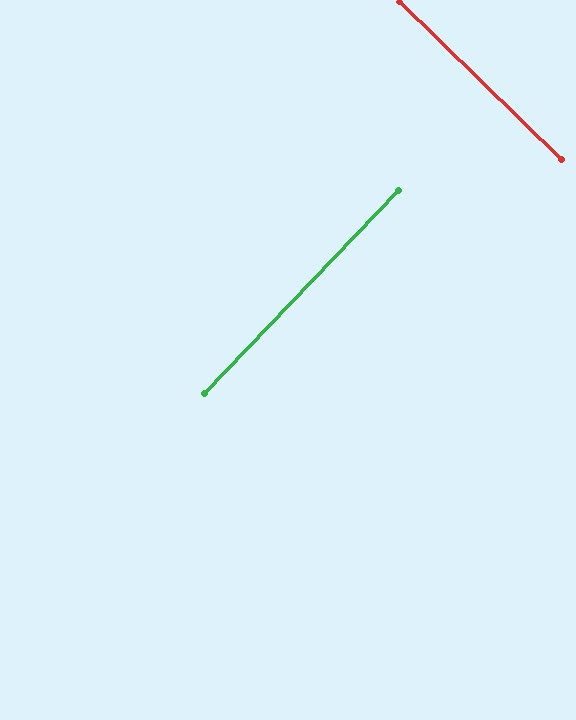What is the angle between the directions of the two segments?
Approximately 89 degrees.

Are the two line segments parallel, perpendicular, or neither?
Perpendicular — they meet at approximately 89°.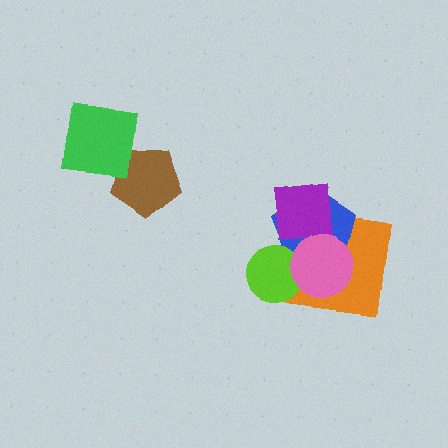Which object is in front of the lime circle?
The pink circle is in front of the lime circle.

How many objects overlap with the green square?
1 object overlaps with the green square.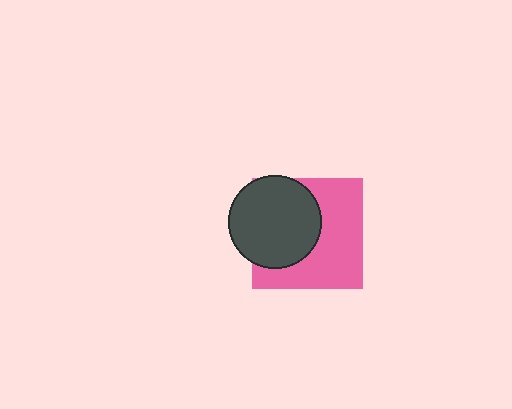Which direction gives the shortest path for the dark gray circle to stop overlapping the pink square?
Moving left gives the shortest separation.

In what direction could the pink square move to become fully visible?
The pink square could move right. That would shift it out from behind the dark gray circle entirely.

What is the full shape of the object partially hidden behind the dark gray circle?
The partially hidden object is a pink square.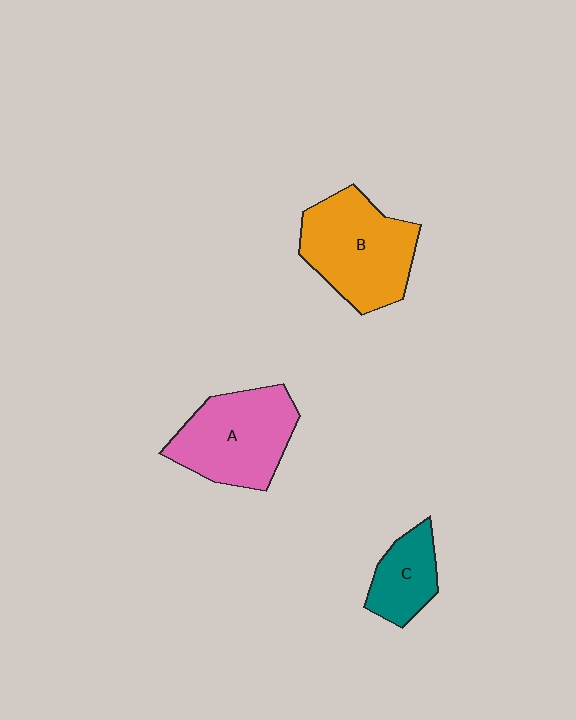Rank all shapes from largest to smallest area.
From largest to smallest: B (orange), A (pink), C (teal).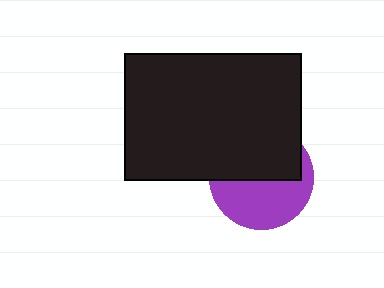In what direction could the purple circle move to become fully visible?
The purple circle could move down. That would shift it out from behind the black rectangle entirely.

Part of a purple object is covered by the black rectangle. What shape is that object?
It is a circle.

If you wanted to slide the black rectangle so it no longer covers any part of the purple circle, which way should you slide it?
Slide it up — that is the most direct way to separate the two shapes.